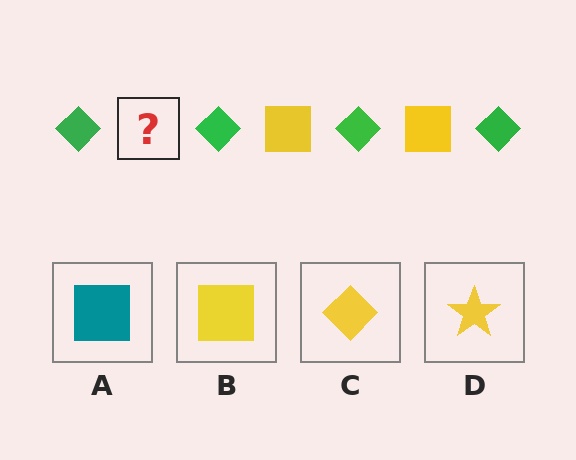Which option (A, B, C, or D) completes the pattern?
B.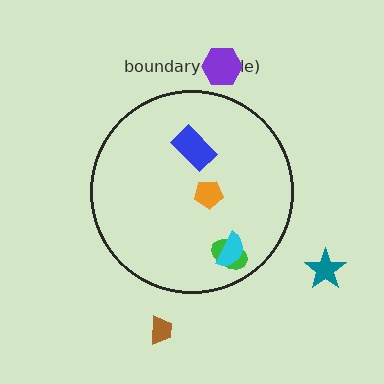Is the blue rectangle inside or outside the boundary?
Inside.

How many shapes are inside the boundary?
4 inside, 3 outside.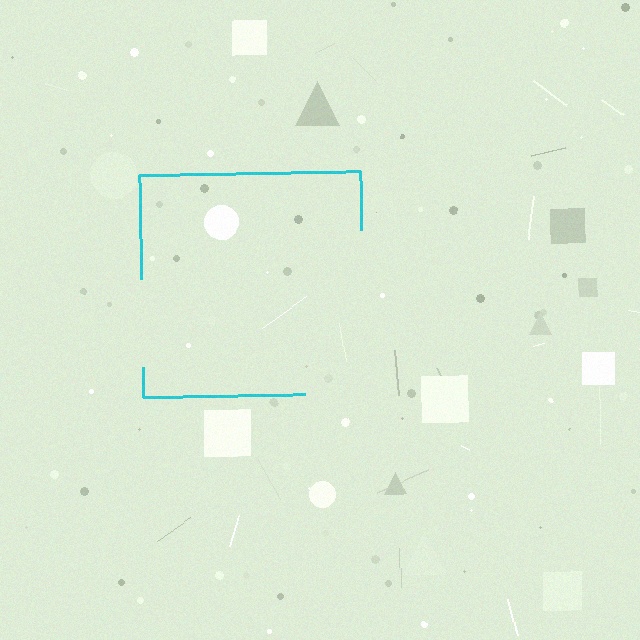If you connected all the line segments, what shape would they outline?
They would outline a square.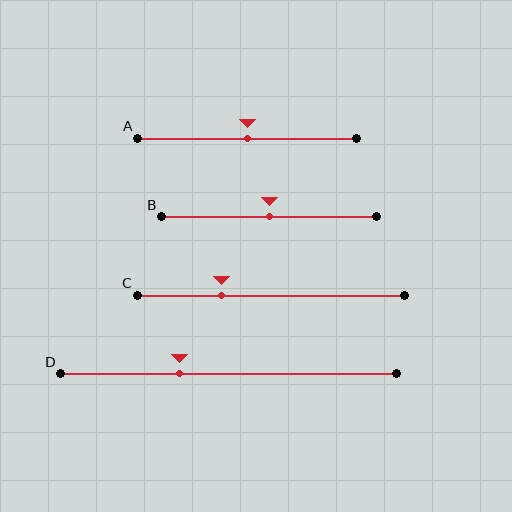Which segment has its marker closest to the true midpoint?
Segment A has its marker closest to the true midpoint.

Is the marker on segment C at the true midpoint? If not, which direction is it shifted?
No, the marker on segment C is shifted to the left by about 18% of the segment length.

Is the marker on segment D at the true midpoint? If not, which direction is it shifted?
No, the marker on segment D is shifted to the left by about 14% of the segment length.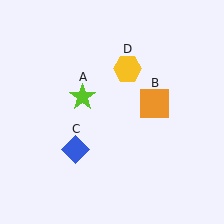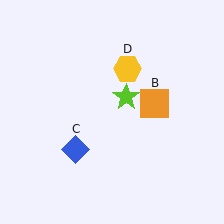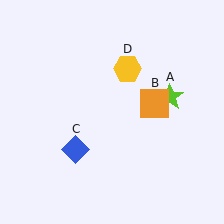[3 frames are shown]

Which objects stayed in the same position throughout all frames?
Orange square (object B) and blue diamond (object C) and yellow hexagon (object D) remained stationary.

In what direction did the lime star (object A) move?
The lime star (object A) moved right.